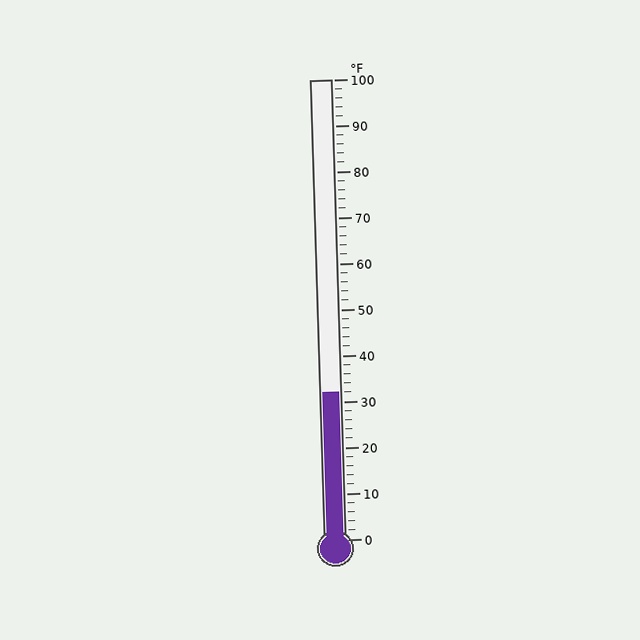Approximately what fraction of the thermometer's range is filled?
The thermometer is filled to approximately 30% of its range.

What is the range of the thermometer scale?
The thermometer scale ranges from 0°F to 100°F.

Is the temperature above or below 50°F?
The temperature is below 50°F.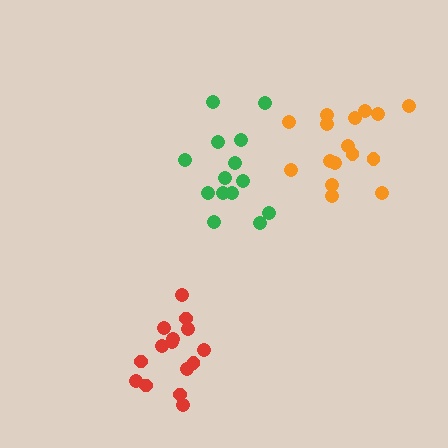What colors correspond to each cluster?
The clusters are colored: orange, green, red.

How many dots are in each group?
Group 1: 16 dots, Group 2: 14 dots, Group 3: 15 dots (45 total).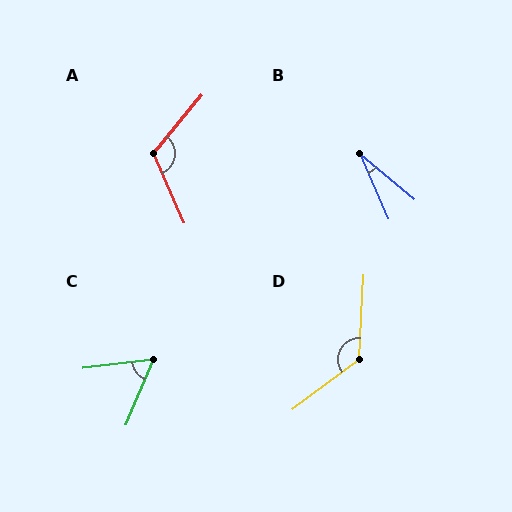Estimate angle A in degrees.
Approximately 117 degrees.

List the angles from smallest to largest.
B (26°), C (60°), A (117°), D (130°).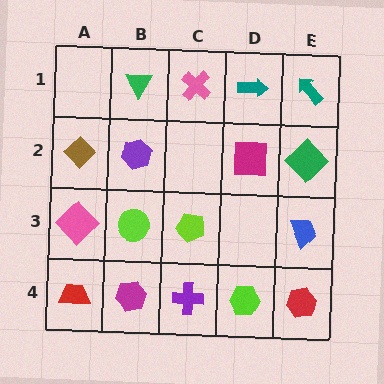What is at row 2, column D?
A magenta square.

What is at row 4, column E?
A red hexagon.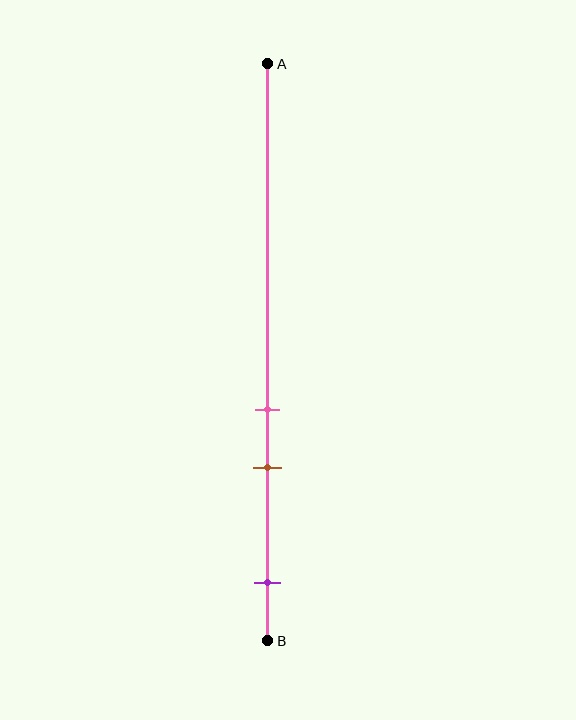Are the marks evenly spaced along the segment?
No, the marks are not evenly spaced.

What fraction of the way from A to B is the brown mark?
The brown mark is approximately 70% (0.7) of the way from A to B.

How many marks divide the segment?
There are 3 marks dividing the segment.